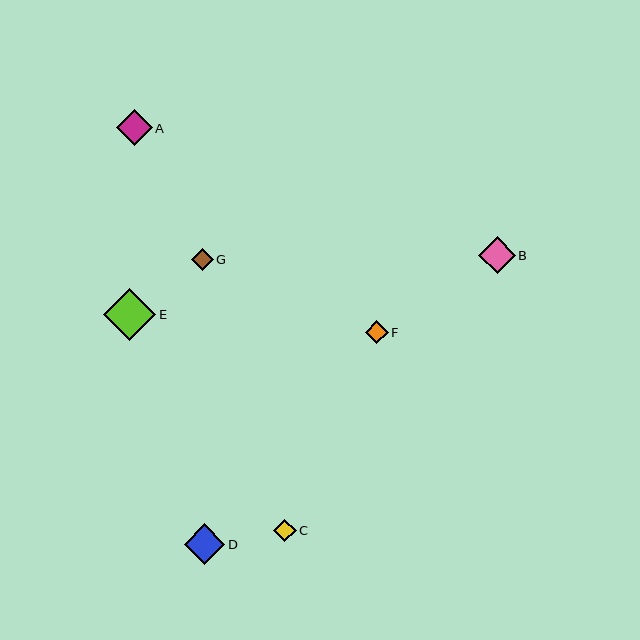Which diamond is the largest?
Diamond E is the largest with a size of approximately 52 pixels.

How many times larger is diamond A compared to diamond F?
Diamond A is approximately 1.5 times the size of diamond F.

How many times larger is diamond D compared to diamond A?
Diamond D is approximately 1.1 times the size of diamond A.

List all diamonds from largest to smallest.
From largest to smallest: E, D, B, A, F, C, G.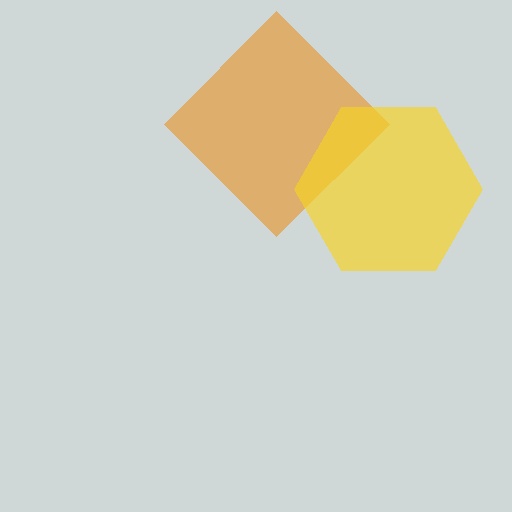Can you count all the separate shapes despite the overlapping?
Yes, there are 2 separate shapes.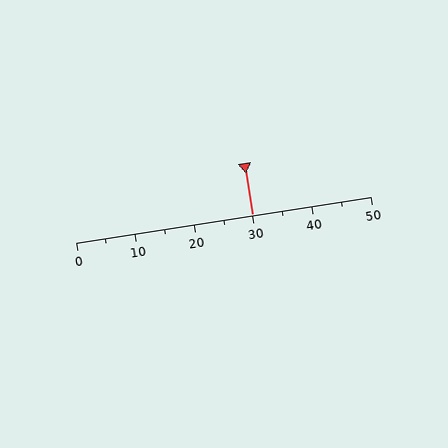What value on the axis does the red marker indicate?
The marker indicates approximately 30.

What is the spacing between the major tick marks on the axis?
The major ticks are spaced 10 apart.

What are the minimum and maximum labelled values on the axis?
The axis runs from 0 to 50.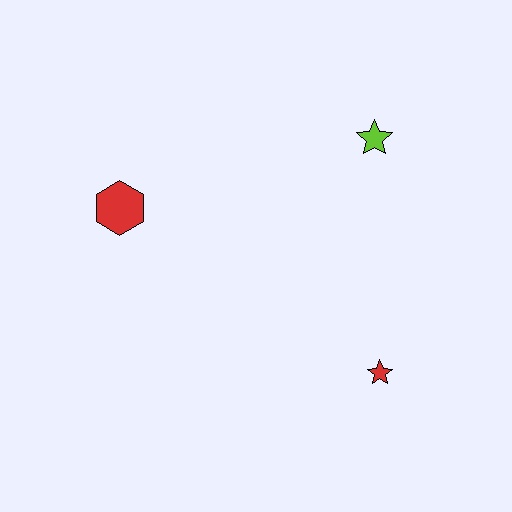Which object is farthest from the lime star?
The red hexagon is farthest from the lime star.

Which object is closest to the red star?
The lime star is closest to the red star.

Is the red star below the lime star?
Yes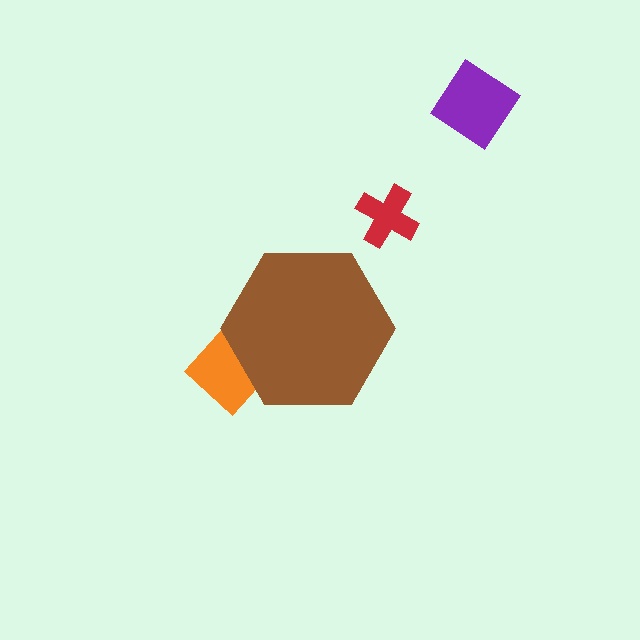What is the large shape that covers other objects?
A brown hexagon.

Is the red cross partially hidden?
No, the red cross is fully visible.